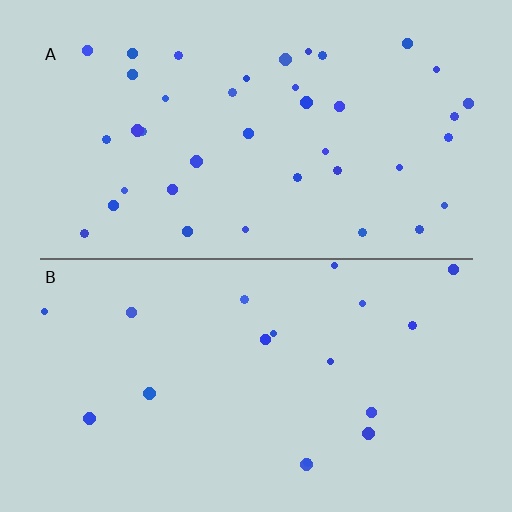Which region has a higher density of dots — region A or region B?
A (the top).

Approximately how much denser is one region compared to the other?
Approximately 2.2× — region A over region B.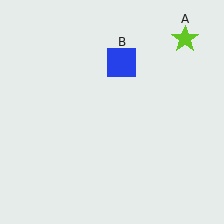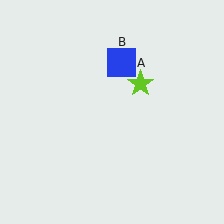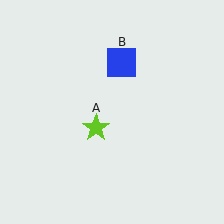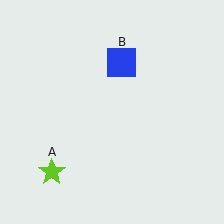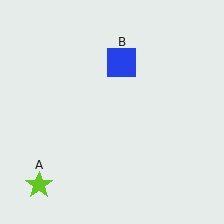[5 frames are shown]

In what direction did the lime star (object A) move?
The lime star (object A) moved down and to the left.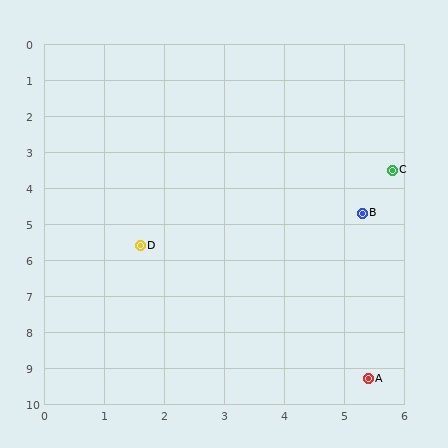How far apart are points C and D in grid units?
Points C and D are about 4.7 grid units apart.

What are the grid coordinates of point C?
Point C is at approximately (5.8, 3.5).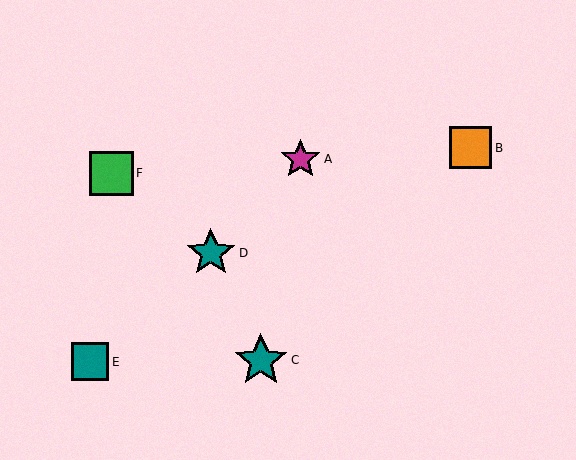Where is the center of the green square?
The center of the green square is at (111, 173).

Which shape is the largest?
The teal star (labeled C) is the largest.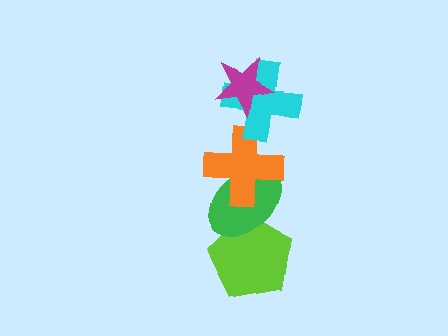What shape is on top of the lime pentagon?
The green ellipse is on top of the lime pentagon.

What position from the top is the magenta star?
The magenta star is 1st from the top.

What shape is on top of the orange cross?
The cyan cross is on top of the orange cross.